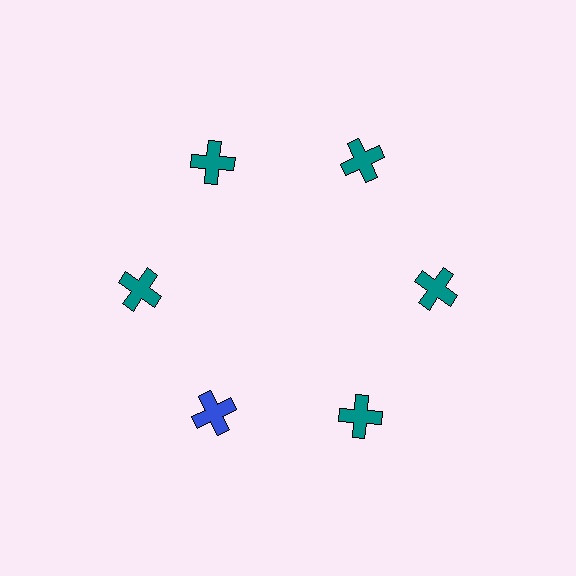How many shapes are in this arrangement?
There are 6 shapes arranged in a ring pattern.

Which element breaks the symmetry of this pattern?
The blue cross at roughly the 7 o'clock position breaks the symmetry. All other shapes are teal crosses.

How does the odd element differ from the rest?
It has a different color: blue instead of teal.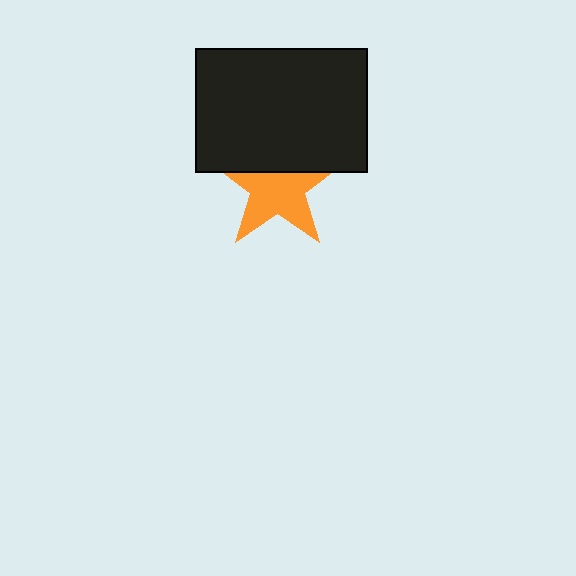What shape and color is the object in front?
The object in front is a black rectangle.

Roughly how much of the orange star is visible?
About half of it is visible (roughly 62%).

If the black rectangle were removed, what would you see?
You would see the complete orange star.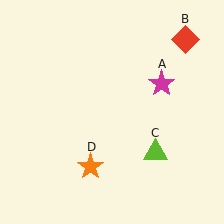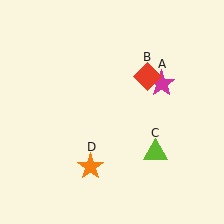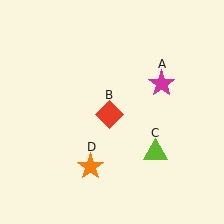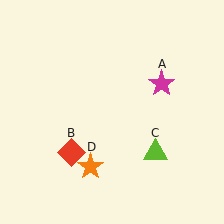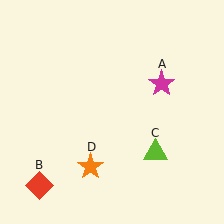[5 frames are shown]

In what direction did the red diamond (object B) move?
The red diamond (object B) moved down and to the left.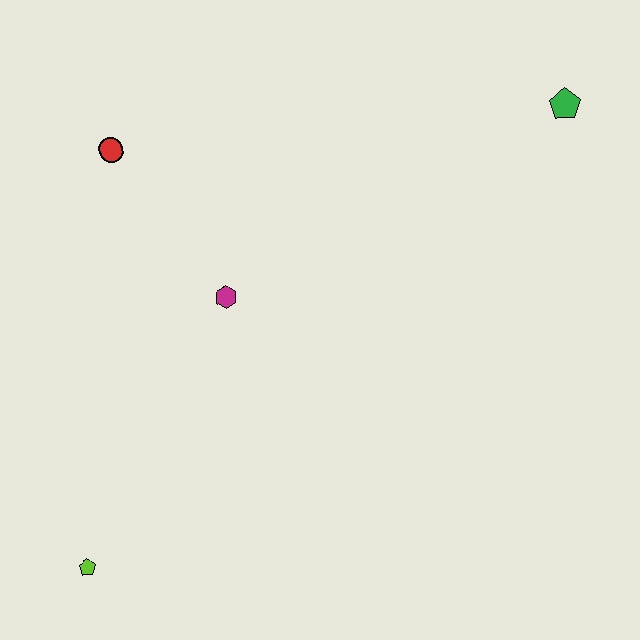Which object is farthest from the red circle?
The green pentagon is farthest from the red circle.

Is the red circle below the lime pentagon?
No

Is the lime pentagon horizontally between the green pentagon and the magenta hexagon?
No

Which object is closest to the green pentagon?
The magenta hexagon is closest to the green pentagon.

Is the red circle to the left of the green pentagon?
Yes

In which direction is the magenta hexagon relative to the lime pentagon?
The magenta hexagon is above the lime pentagon.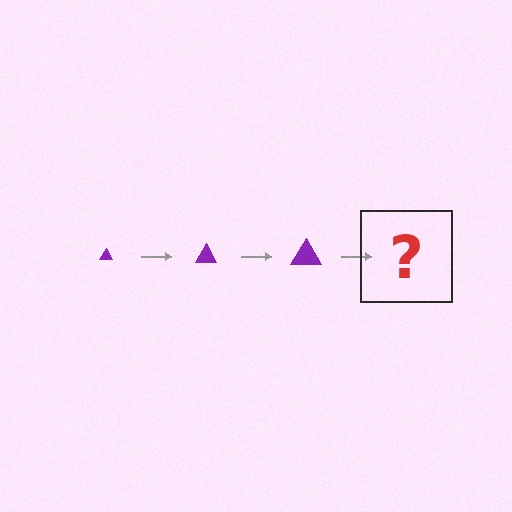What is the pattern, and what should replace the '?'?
The pattern is that the triangle gets progressively larger each step. The '?' should be a purple triangle, larger than the previous one.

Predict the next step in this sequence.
The next step is a purple triangle, larger than the previous one.